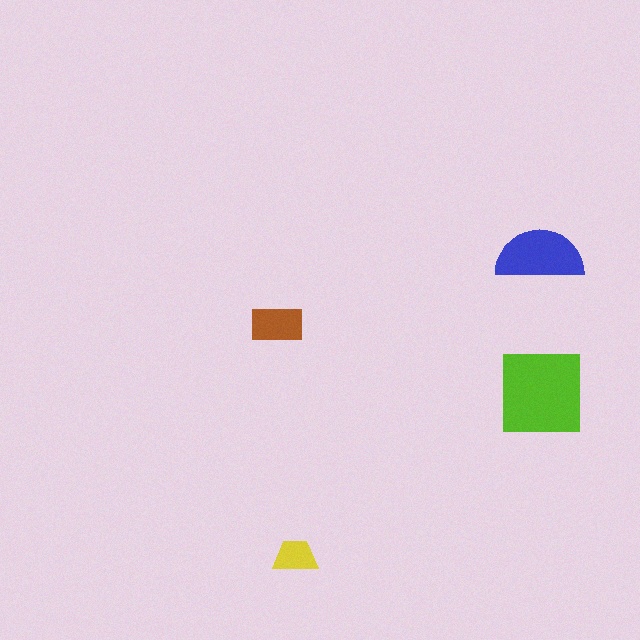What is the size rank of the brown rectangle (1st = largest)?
3rd.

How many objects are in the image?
There are 4 objects in the image.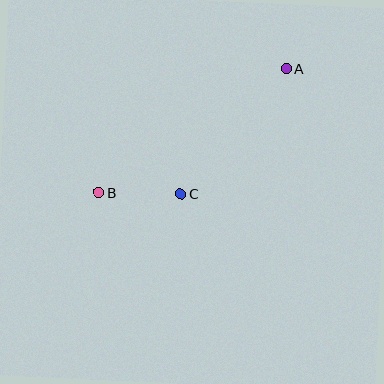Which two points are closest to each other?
Points B and C are closest to each other.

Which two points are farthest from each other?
Points A and B are farthest from each other.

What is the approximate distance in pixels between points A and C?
The distance between A and C is approximately 163 pixels.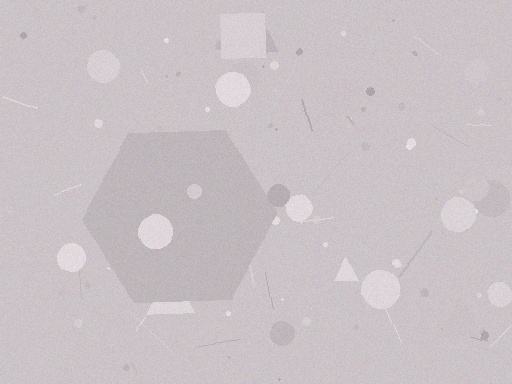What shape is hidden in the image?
A hexagon is hidden in the image.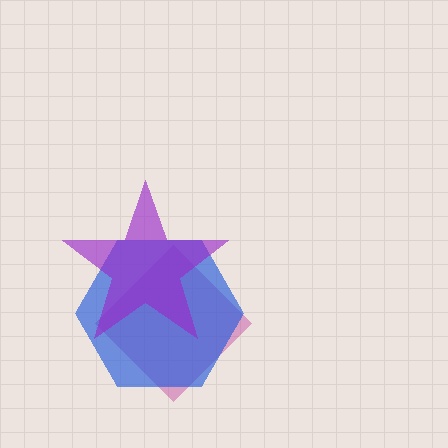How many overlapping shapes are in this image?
There are 3 overlapping shapes in the image.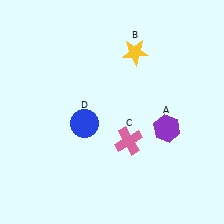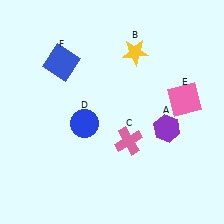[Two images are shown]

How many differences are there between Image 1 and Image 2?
There are 2 differences between the two images.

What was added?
A pink square (E), a blue square (F) were added in Image 2.